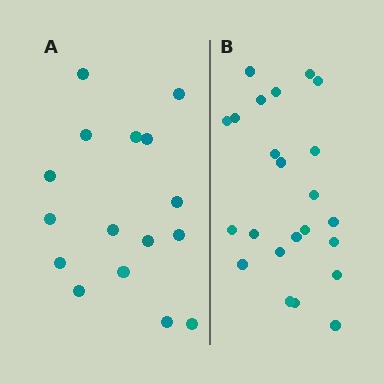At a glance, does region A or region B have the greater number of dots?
Region B (the right region) has more dots.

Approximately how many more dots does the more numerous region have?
Region B has roughly 8 or so more dots than region A.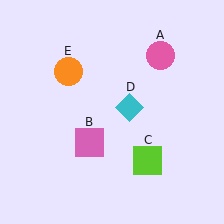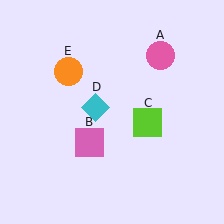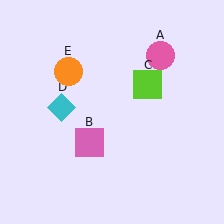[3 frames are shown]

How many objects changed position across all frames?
2 objects changed position: lime square (object C), cyan diamond (object D).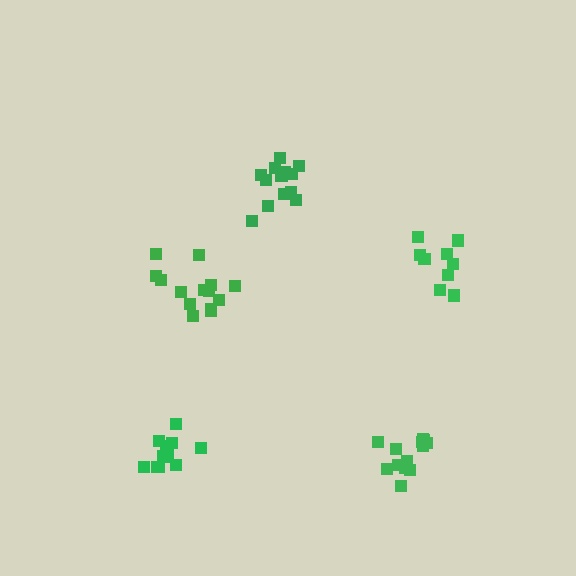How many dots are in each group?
Group 1: 13 dots, Group 2: 13 dots, Group 3: 9 dots, Group 4: 14 dots, Group 5: 11 dots (60 total).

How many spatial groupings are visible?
There are 5 spatial groupings.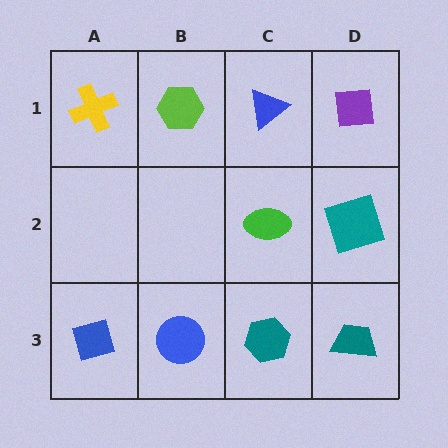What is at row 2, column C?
A green ellipse.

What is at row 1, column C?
A blue triangle.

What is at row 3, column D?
A teal trapezoid.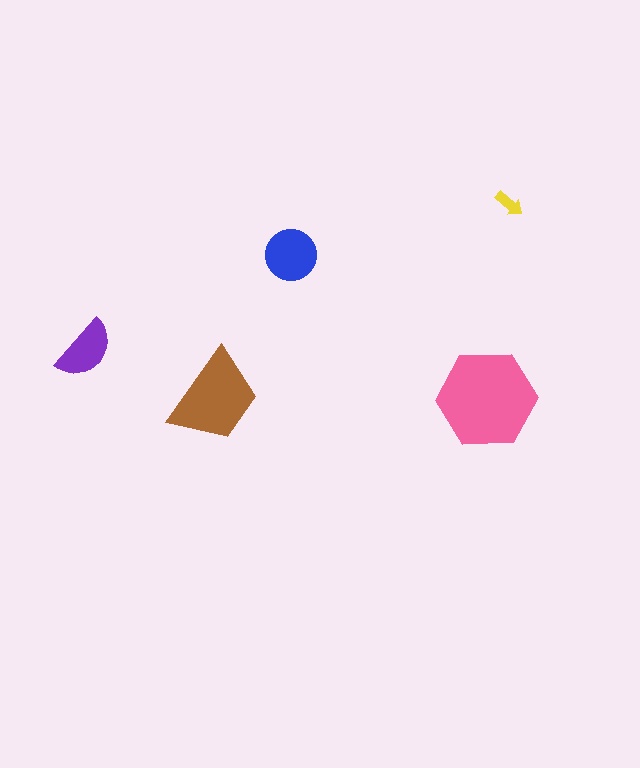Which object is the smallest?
The yellow arrow.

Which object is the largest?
The pink hexagon.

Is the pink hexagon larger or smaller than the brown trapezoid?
Larger.